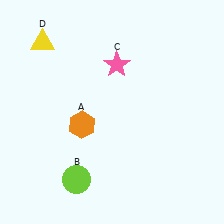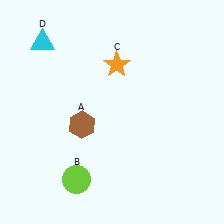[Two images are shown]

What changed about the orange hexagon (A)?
In Image 1, A is orange. In Image 2, it changed to brown.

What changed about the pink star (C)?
In Image 1, C is pink. In Image 2, it changed to orange.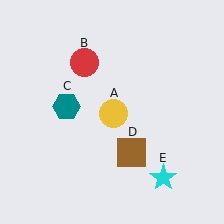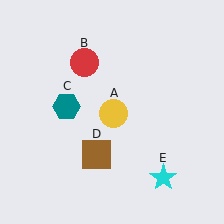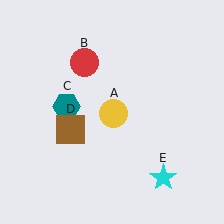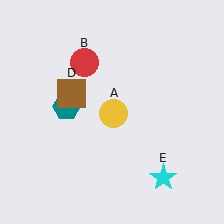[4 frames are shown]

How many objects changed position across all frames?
1 object changed position: brown square (object D).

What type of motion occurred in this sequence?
The brown square (object D) rotated clockwise around the center of the scene.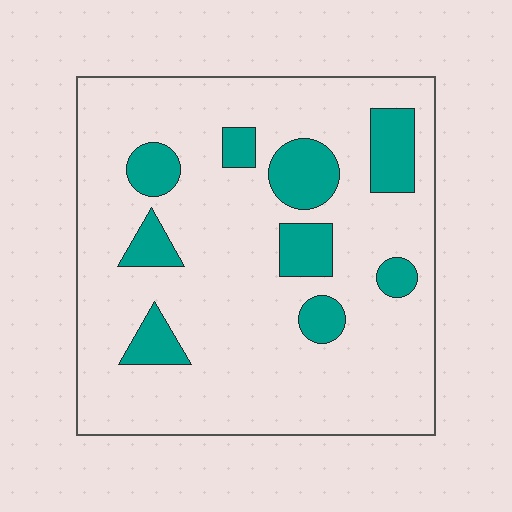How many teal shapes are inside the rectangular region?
9.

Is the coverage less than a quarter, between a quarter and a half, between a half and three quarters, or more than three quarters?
Less than a quarter.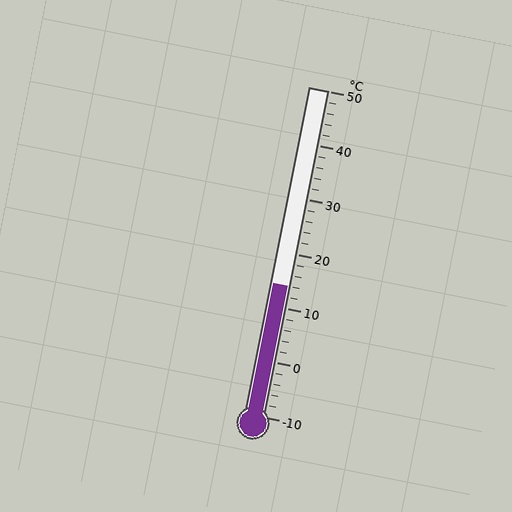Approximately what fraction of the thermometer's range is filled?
The thermometer is filled to approximately 40% of its range.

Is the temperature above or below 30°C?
The temperature is below 30°C.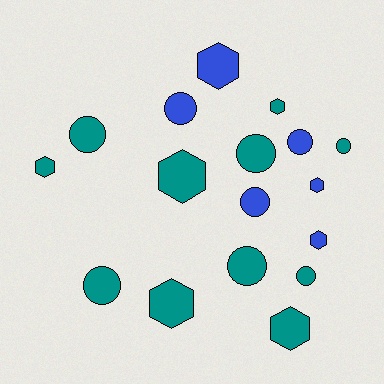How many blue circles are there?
There are 3 blue circles.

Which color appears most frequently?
Teal, with 11 objects.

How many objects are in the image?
There are 17 objects.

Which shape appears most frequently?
Circle, with 9 objects.